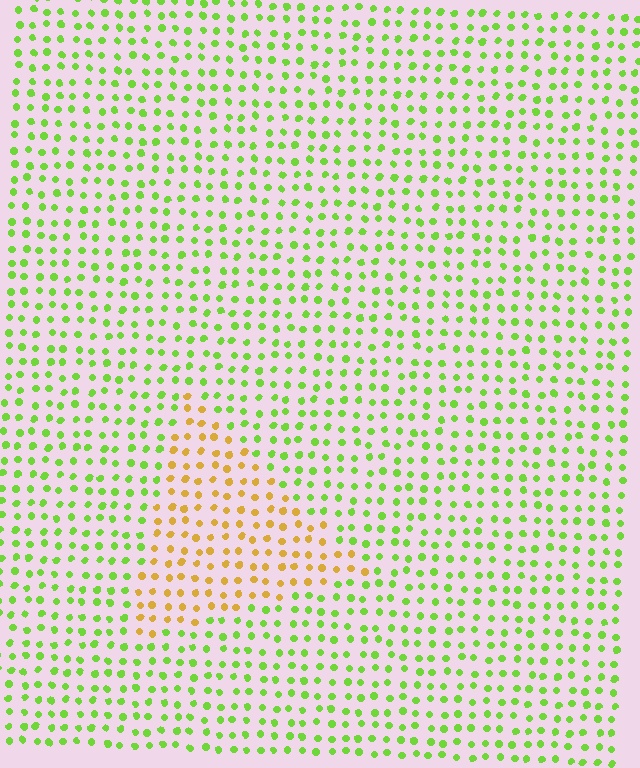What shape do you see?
I see a triangle.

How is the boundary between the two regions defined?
The boundary is defined purely by a slight shift in hue (about 57 degrees). Spacing, size, and orientation are identical on both sides.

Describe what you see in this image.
The image is filled with small lime elements in a uniform arrangement. A triangle-shaped region is visible where the elements are tinted to a slightly different hue, forming a subtle color boundary.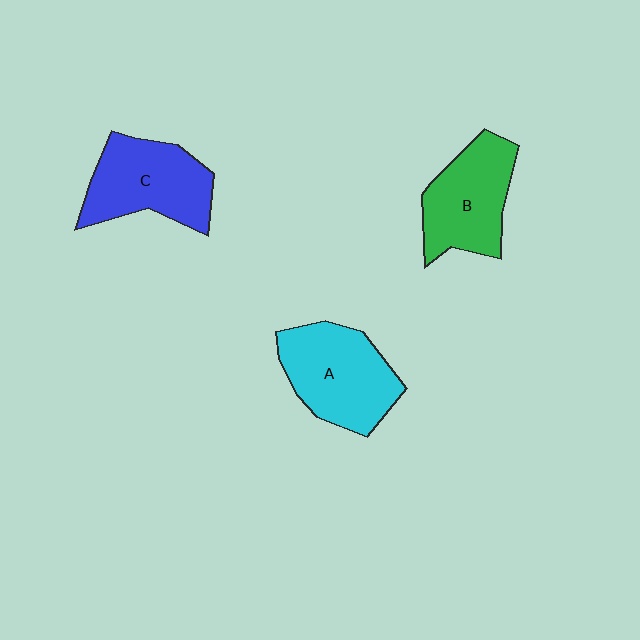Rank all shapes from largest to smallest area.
From largest to smallest: A (cyan), C (blue), B (green).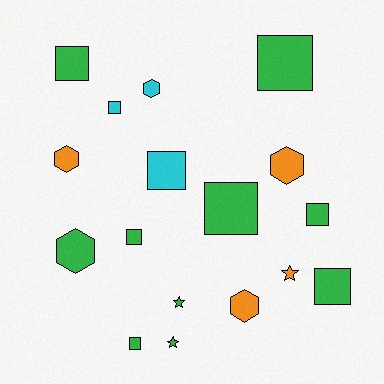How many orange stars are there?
There is 1 orange star.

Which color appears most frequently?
Green, with 10 objects.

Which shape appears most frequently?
Square, with 9 objects.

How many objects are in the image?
There are 17 objects.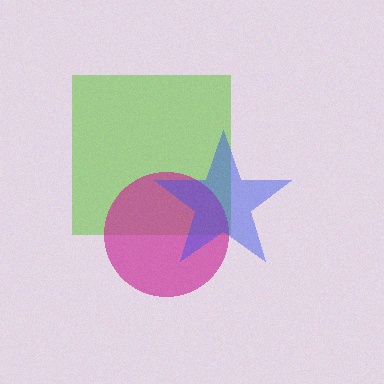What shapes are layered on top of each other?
The layered shapes are: a lime square, a magenta circle, a blue star.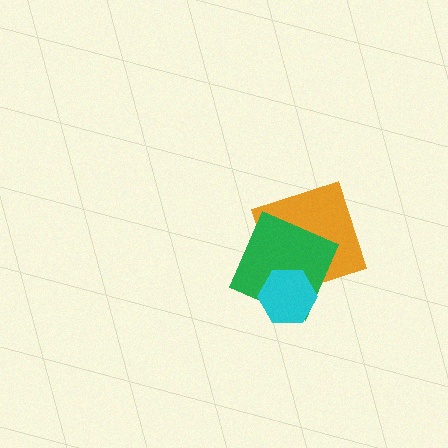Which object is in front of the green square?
The cyan hexagon is in front of the green square.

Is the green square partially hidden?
Yes, it is partially covered by another shape.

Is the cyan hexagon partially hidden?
No, no other shape covers it.